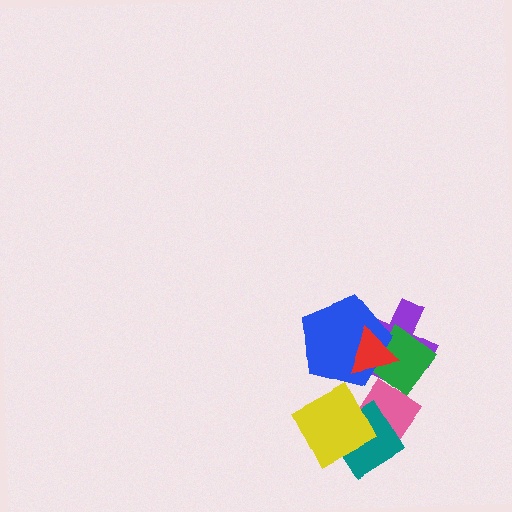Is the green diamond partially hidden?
Yes, it is partially covered by another shape.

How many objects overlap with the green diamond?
3 objects overlap with the green diamond.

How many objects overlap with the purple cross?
3 objects overlap with the purple cross.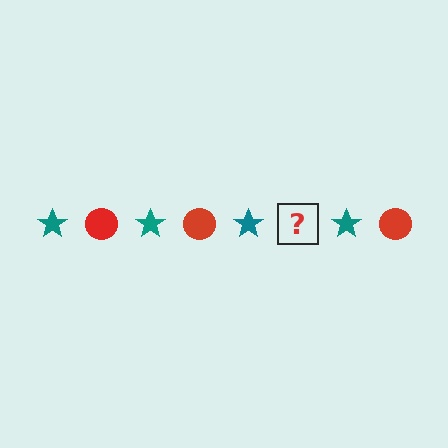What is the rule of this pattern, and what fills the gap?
The rule is that the pattern alternates between teal star and red circle. The gap should be filled with a red circle.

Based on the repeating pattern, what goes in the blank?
The blank should be a red circle.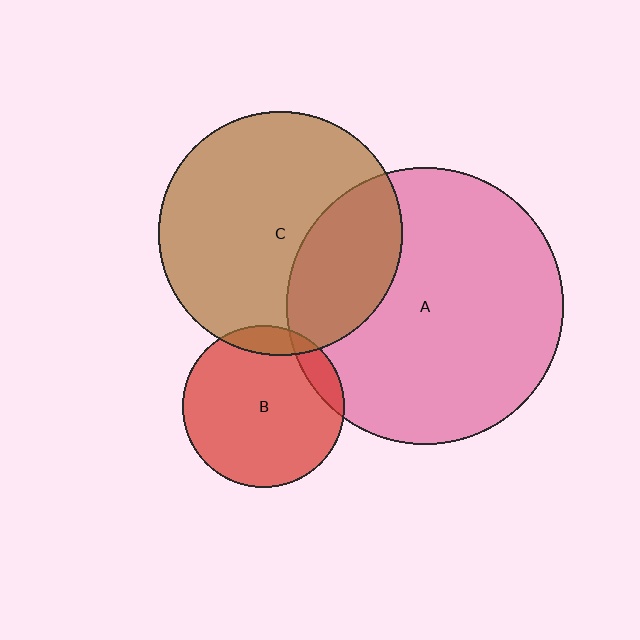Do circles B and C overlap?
Yes.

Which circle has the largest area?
Circle A (pink).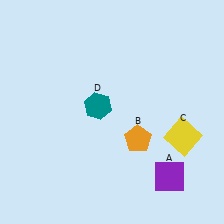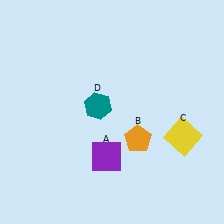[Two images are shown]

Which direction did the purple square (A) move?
The purple square (A) moved left.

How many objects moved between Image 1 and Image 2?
1 object moved between the two images.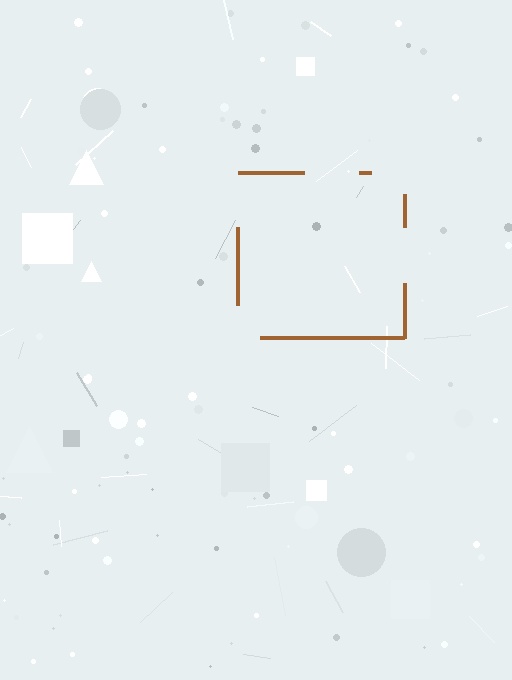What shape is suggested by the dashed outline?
The dashed outline suggests a square.